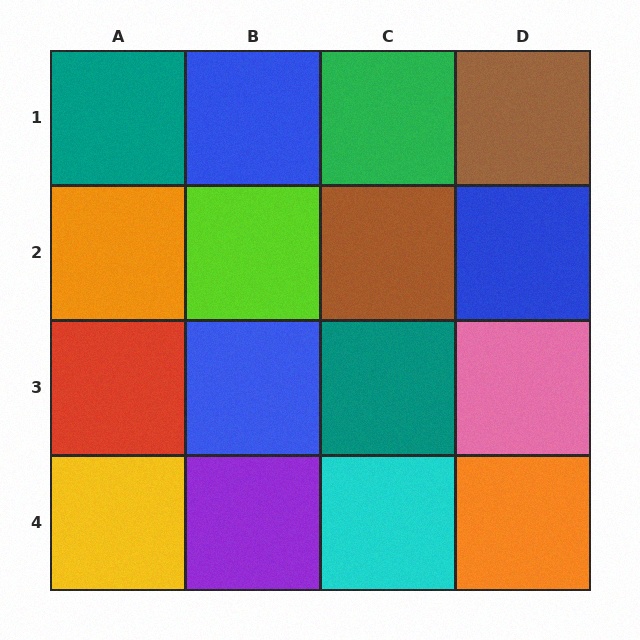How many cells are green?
1 cell is green.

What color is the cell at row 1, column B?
Blue.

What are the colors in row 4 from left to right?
Yellow, purple, cyan, orange.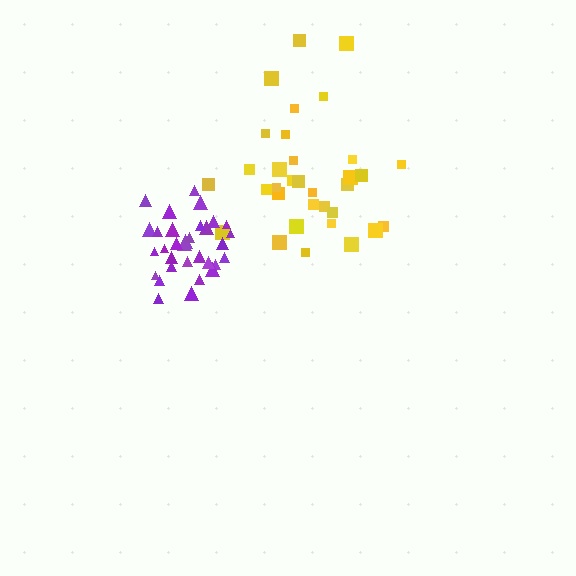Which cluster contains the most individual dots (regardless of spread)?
Yellow (33).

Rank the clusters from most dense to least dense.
purple, yellow.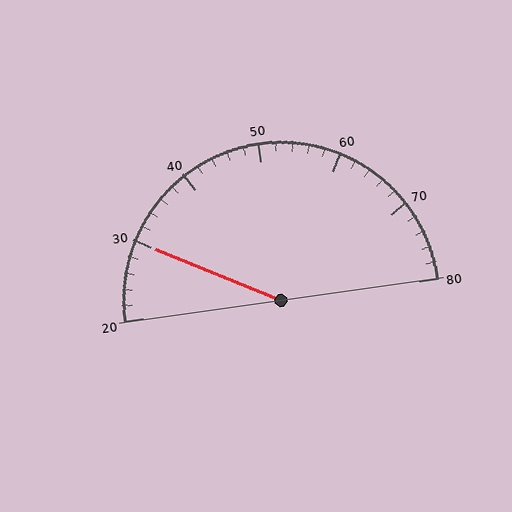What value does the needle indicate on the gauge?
The needle indicates approximately 30.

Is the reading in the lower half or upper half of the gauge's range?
The reading is in the lower half of the range (20 to 80).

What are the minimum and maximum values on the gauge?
The gauge ranges from 20 to 80.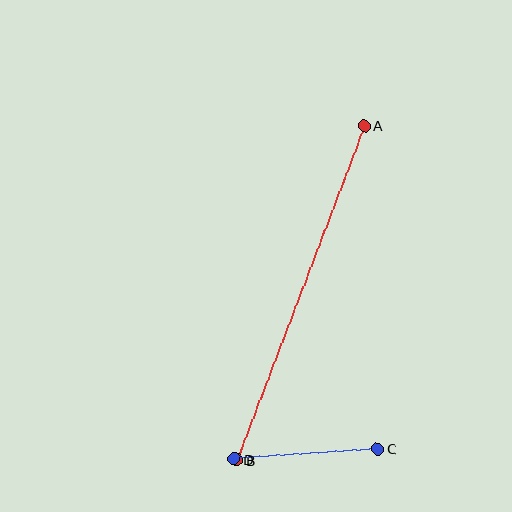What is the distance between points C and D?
The distance is approximately 144 pixels.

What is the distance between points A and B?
The distance is approximately 358 pixels.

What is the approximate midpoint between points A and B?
The midpoint is at approximately (301, 293) pixels.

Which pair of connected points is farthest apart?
Points A and B are farthest apart.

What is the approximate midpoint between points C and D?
The midpoint is at approximately (306, 454) pixels.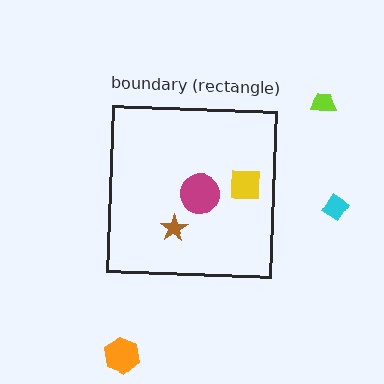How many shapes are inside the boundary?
3 inside, 3 outside.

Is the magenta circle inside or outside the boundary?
Inside.